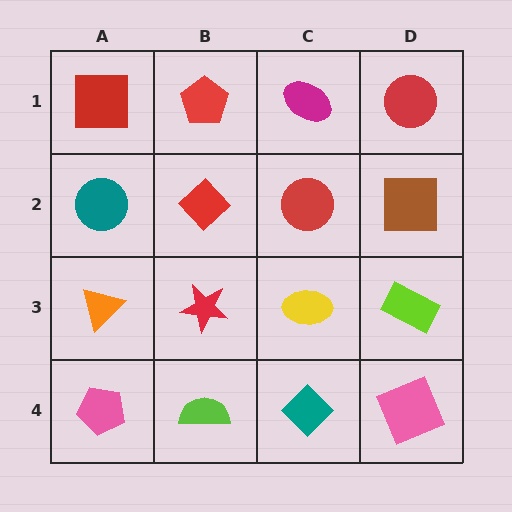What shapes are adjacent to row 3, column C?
A red circle (row 2, column C), a teal diamond (row 4, column C), a red star (row 3, column B), a lime rectangle (row 3, column D).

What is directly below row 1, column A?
A teal circle.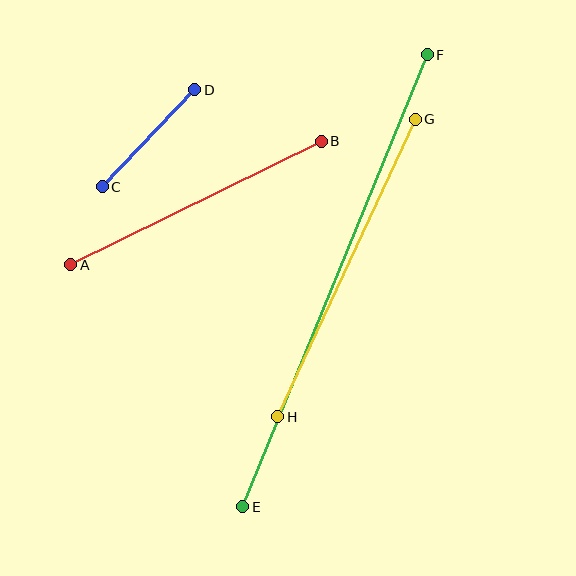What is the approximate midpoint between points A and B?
The midpoint is at approximately (196, 203) pixels.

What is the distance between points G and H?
The distance is approximately 327 pixels.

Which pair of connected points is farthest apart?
Points E and F are farthest apart.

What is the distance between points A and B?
The distance is approximately 279 pixels.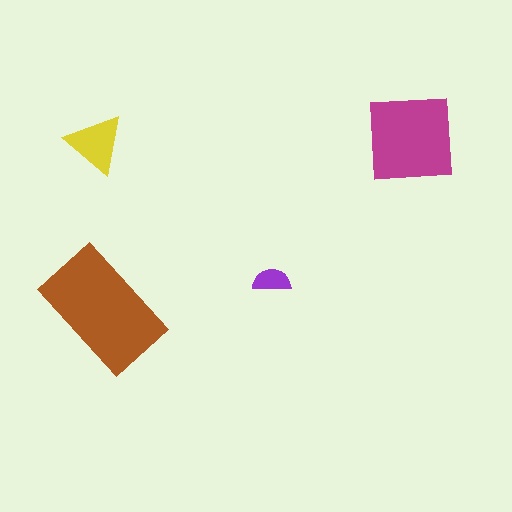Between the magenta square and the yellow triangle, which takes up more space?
The magenta square.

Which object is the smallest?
The purple semicircle.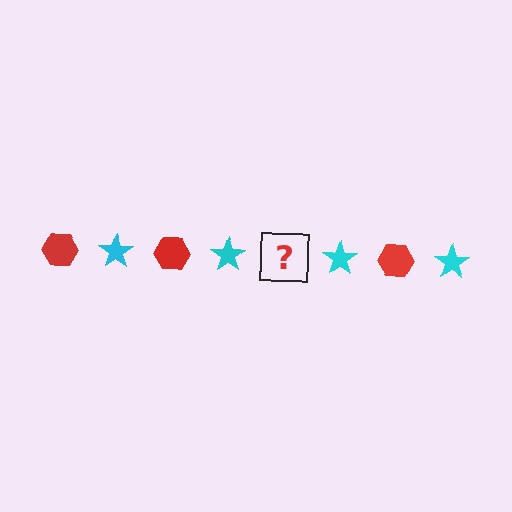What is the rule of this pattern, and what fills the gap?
The rule is that the pattern alternates between red hexagon and cyan star. The gap should be filled with a red hexagon.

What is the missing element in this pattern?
The missing element is a red hexagon.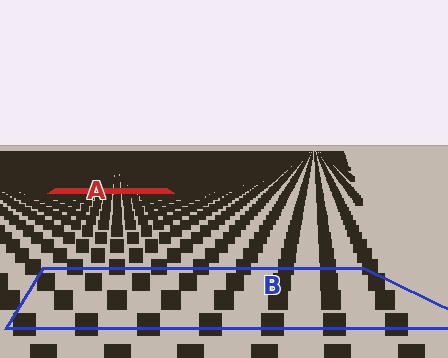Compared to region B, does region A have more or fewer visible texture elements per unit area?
Region A has more texture elements per unit area — they are packed more densely because it is farther away.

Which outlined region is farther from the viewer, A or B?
Region A is farther from the viewer — the texture elements inside it appear smaller and more densely packed.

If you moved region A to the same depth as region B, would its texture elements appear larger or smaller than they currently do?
They would appear larger. At a closer depth, the same texture elements are projected at a bigger on-screen size.